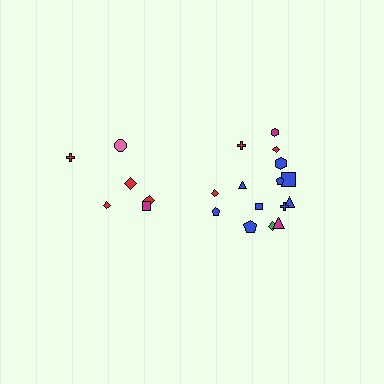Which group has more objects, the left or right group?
The right group.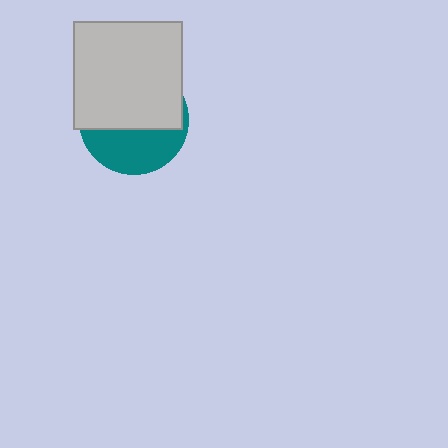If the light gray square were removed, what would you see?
You would see the complete teal circle.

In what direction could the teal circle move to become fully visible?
The teal circle could move down. That would shift it out from behind the light gray square entirely.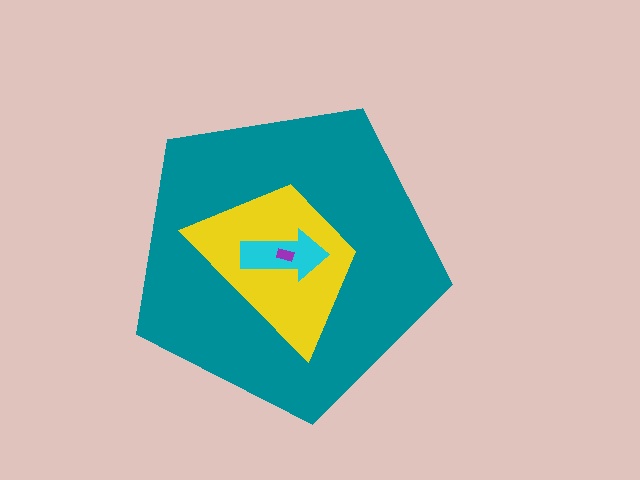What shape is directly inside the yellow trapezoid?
The cyan arrow.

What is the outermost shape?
The teal pentagon.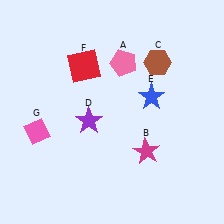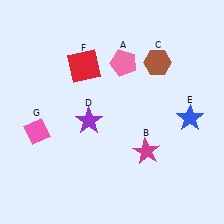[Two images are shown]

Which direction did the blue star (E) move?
The blue star (E) moved right.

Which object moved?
The blue star (E) moved right.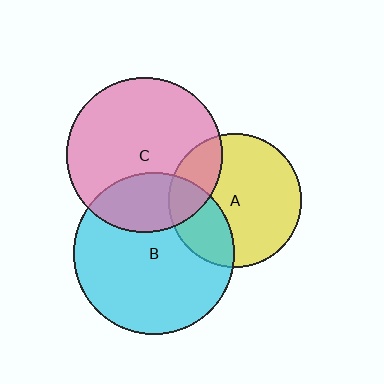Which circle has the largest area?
Circle B (cyan).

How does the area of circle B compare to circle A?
Approximately 1.5 times.